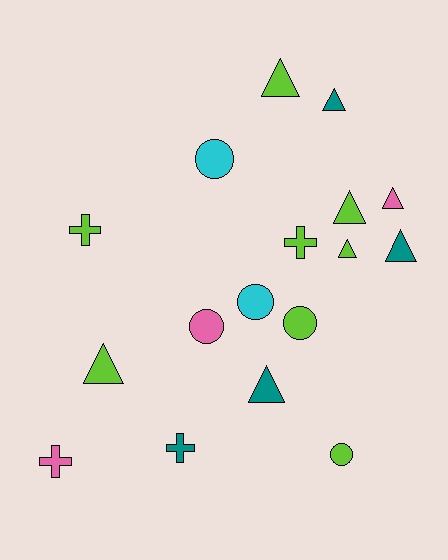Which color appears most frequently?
Lime, with 8 objects.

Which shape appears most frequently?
Triangle, with 8 objects.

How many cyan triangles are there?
There are no cyan triangles.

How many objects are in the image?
There are 17 objects.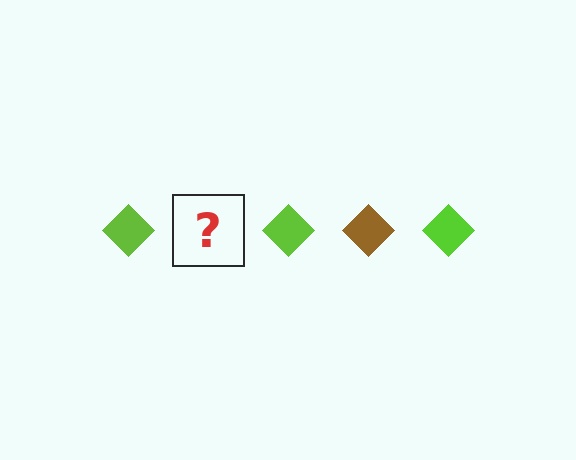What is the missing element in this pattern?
The missing element is a brown diamond.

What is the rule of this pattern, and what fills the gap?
The rule is that the pattern cycles through lime, brown diamonds. The gap should be filled with a brown diamond.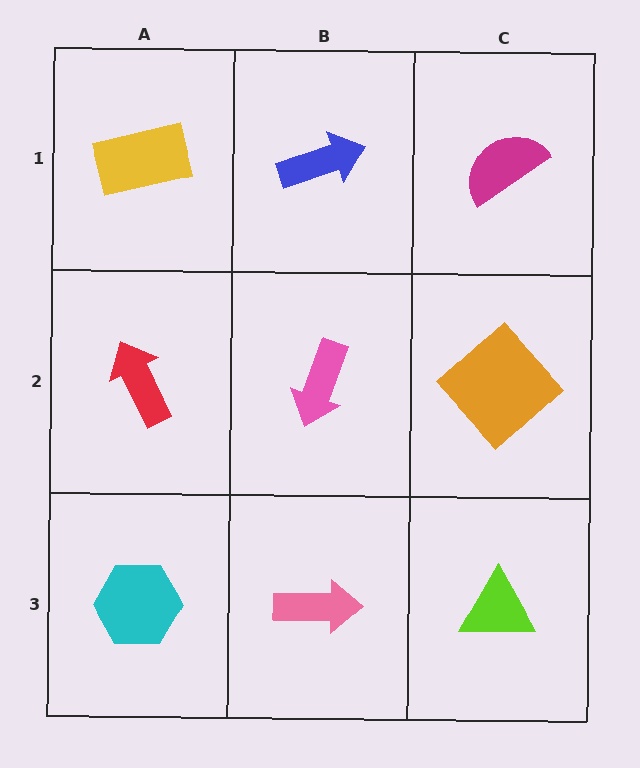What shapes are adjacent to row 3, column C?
An orange diamond (row 2, column C), a pink arrow (row 3, column B).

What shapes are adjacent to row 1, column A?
A red arrow (row 2, column A), a blue arrow (row 1, column B).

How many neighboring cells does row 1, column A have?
2.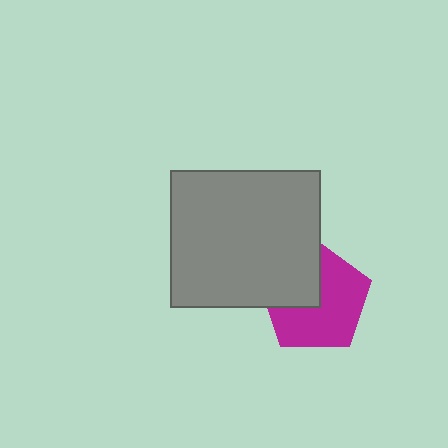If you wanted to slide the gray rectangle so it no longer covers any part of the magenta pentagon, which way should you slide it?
Slide it toward the upper-left — that is the most direct way to separate the two shapes.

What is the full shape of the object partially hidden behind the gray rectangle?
The partially hidden object is a magenta pentagon.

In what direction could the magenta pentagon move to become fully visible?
The magenta pentagon could move toward the lower-right. That would shift it out from behind the gray rectangle entirely.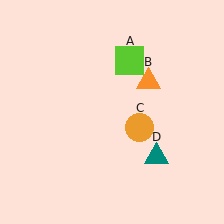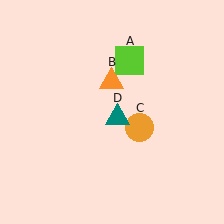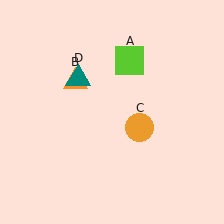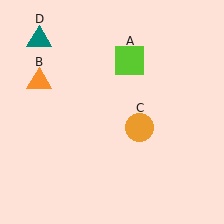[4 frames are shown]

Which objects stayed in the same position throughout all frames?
Lime square (object A) and orange circle (object C) remained stationary.